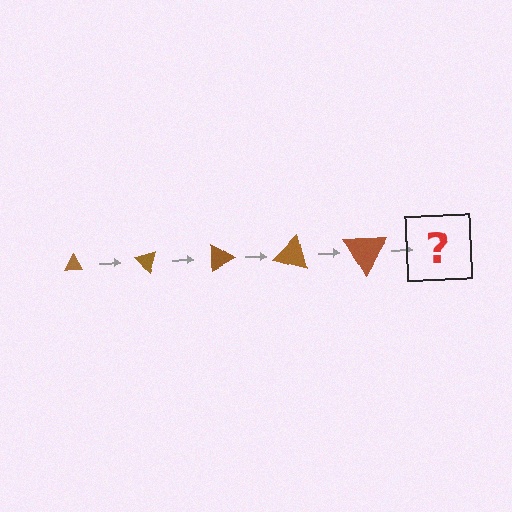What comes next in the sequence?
The next element should be a triangle, larger than the previous one and rotated 225 degrees from the start.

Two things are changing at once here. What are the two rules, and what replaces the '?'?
The two rules are that the triangle grows larger each step and it rotates 45 degrees each step. The '?' should be a triangle, larger than the previous one and rotated 225 degrees from the start.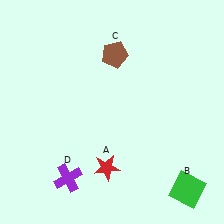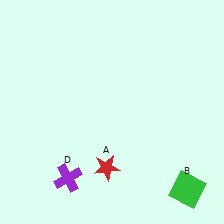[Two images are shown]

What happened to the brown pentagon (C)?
The brown pentagon (C) was removed in Image 2. It was in the top-right area of Image 1.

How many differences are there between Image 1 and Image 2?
There is 1 difference between the two images.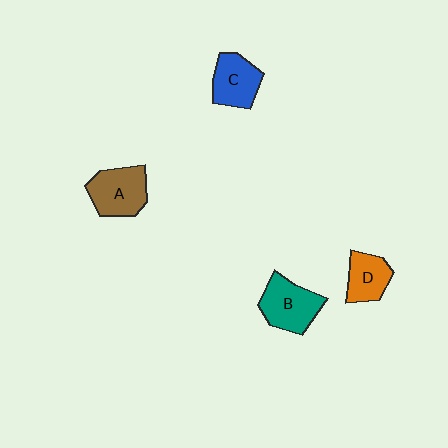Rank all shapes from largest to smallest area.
From largest to smallest: B (teal), A (brown), C (blue), D (orange).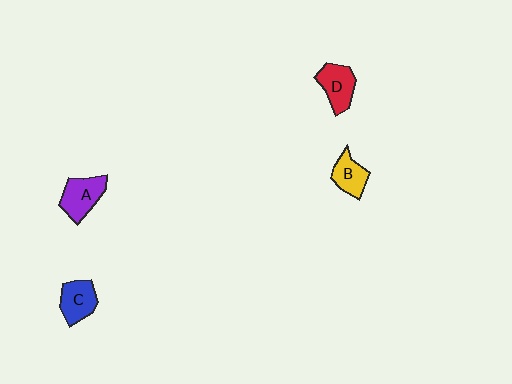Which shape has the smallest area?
Shape B (yellow).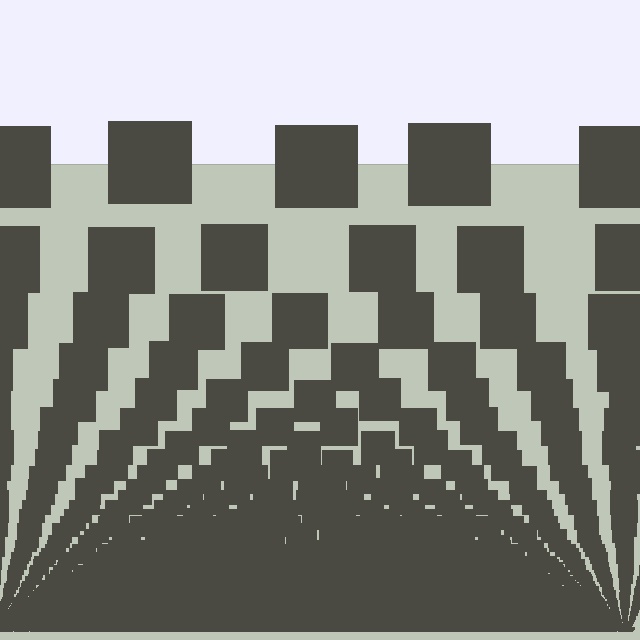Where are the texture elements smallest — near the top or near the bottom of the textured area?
Near the bottom.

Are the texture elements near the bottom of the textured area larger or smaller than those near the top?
Smaller. The gradient is inverted — elements near the bottom are smaller and denser.